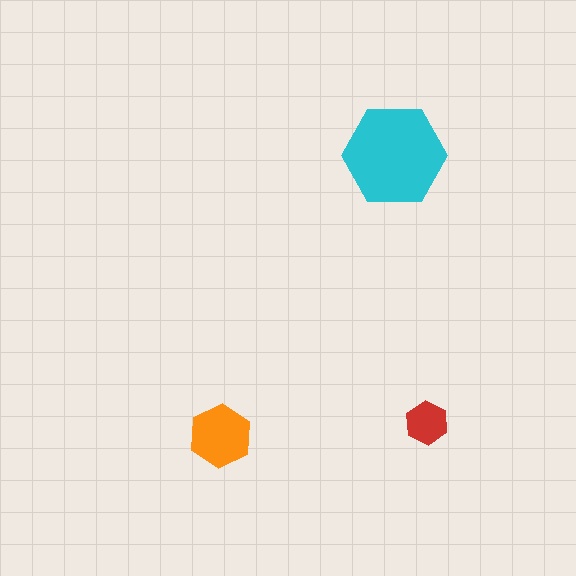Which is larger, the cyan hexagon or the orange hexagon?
The cyan one.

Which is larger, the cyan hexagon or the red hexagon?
The cyan one.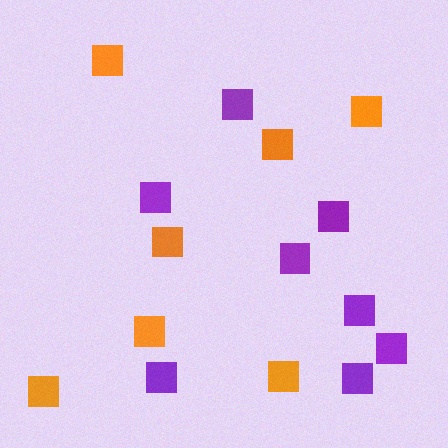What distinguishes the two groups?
There are 2 groups: one group of orange squares (7) and one group of purple squares (8).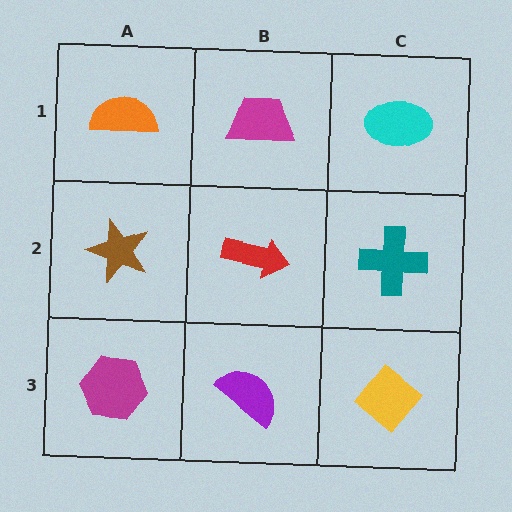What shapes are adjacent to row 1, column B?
A red arrow (row 2, column B), an orange semicircle (row 1, column A), a cyan ellipse (row 1, column C).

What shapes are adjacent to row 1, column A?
A brown star (row 2, column A), a magenta trapezoid (row 1, column B).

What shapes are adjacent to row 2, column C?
A cyan ellipse (row 1, column C), a yellow diamond (row 3, column C), a red arrow (row 2, column B).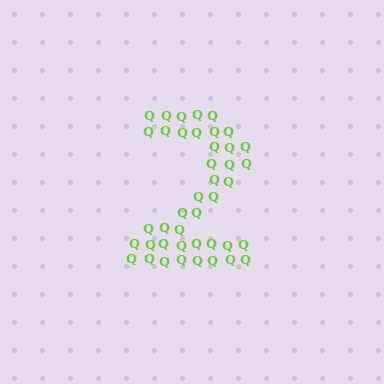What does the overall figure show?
The overall figure shows the digit 2.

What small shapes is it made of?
It is made of small letter Q's.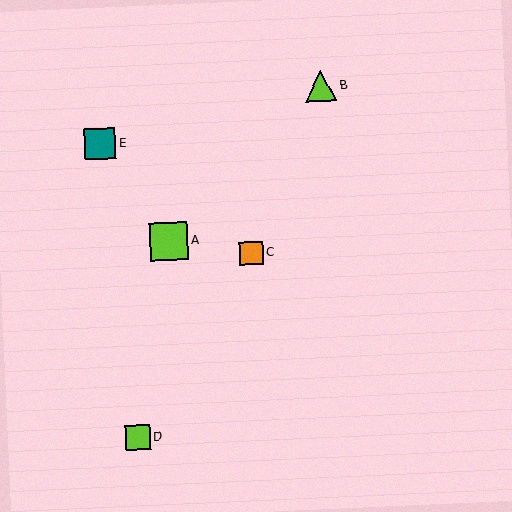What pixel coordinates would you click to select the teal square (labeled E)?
Click at (100, 144) to select the teal square E.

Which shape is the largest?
The lime square (labeled A) is the largest.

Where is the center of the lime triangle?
The center of the lime triangle is at (321, 86).